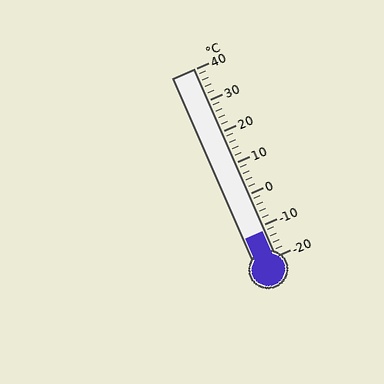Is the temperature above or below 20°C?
The temperature is below 20°C.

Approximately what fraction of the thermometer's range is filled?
The thermometer is filled to approximately 15% of its range.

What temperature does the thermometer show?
The thermometer shows approximately -12°C.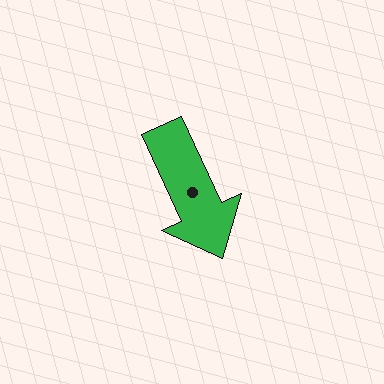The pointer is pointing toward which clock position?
Roughly 5 o'clock.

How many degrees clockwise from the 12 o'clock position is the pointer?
Approximately 155 degrees.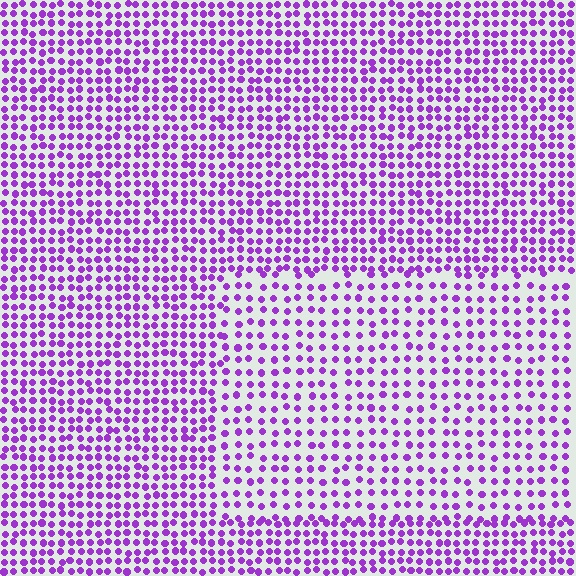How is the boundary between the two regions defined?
The boundary is defined by a change in element density (approximately 1.7x ratio). All elements are the same color, size, and shape.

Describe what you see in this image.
The image contains small purple elements arranged at two different densities. A rectangle-shaped region is visible where the elements are less densely packed than the surrounding area.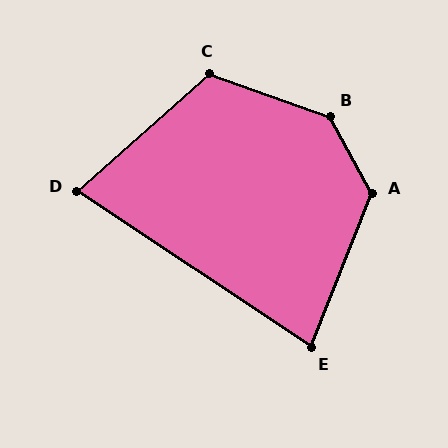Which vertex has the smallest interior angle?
D, at approximately 75 degrees.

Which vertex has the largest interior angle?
B, at approximately 138 degrees.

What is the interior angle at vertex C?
Approximately 119 degrees (obtuse).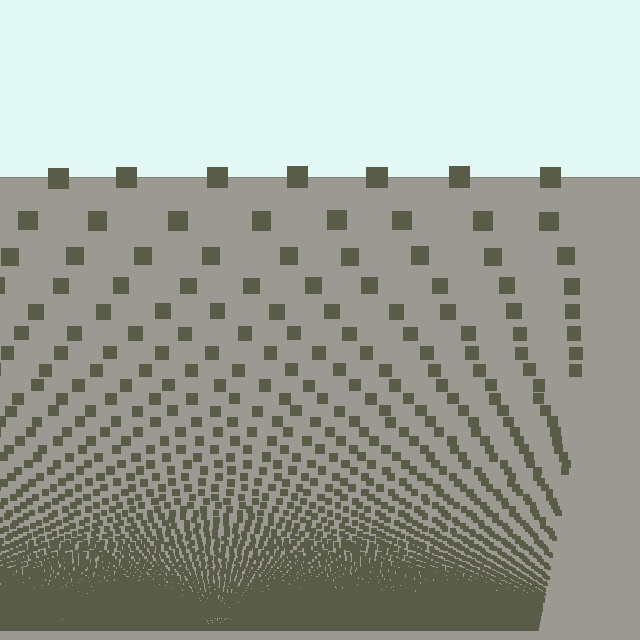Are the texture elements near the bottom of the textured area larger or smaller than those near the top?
Smaller. The gradient is inverted — elements near the bottom are smaller and denser.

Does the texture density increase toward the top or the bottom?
Density increases toward the bottom.